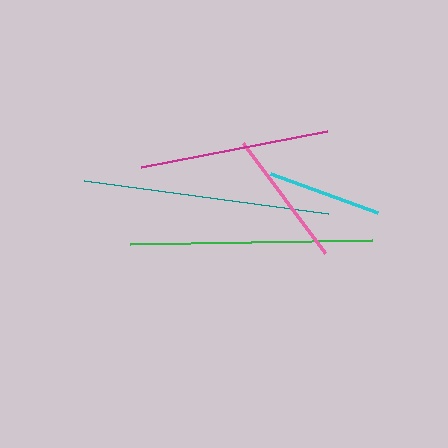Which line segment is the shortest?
The cyan line is the shortest at approximately 114 pixels.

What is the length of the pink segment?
The pink segment is approximately 137 pixels long.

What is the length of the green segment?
The green segment is approximately 243 pixels long.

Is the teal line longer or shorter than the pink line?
The teal line is longer than the pink line.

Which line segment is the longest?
The teal line is the longest at approximately 247 pixels.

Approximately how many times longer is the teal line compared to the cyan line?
The teal line is approximately 2.2 times the length of the cyan line.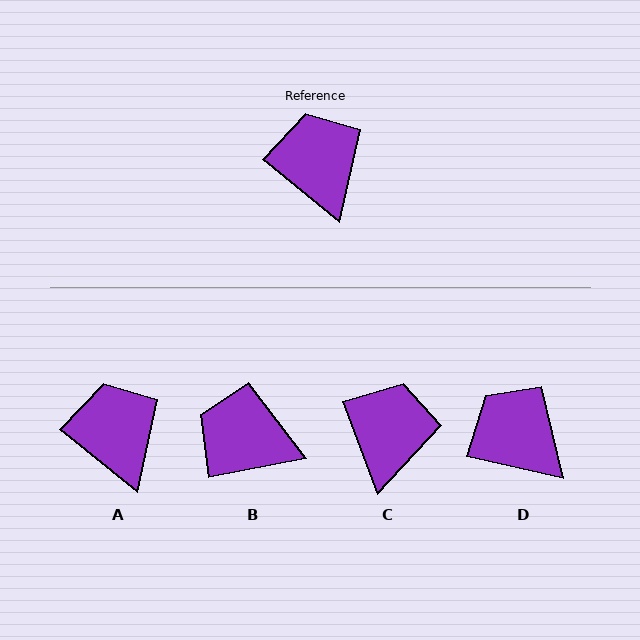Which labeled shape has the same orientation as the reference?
A.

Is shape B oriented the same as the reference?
No, it is off by about 50 degrees.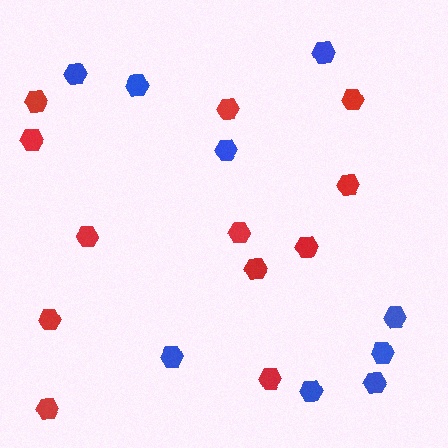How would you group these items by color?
There are 2 groups: one group of red hexagons (12) and one group of blue hexagons (9).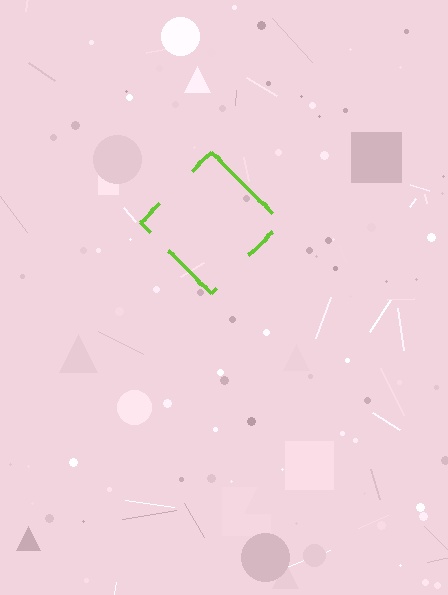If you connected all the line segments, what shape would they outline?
They would outline a diamond.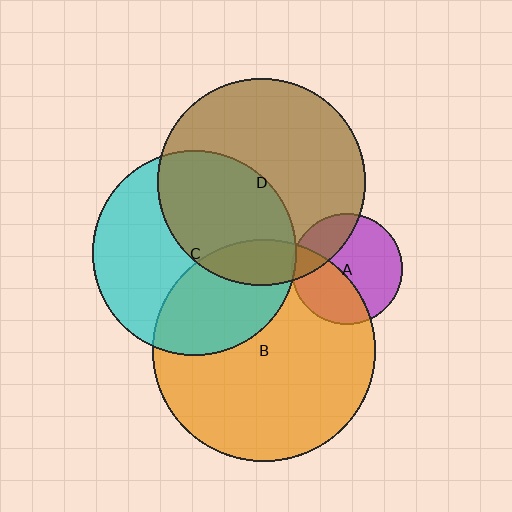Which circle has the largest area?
Circle B (orange).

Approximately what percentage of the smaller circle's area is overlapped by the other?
Approximately 25%.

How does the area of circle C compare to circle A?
Approximately 3.4 times.